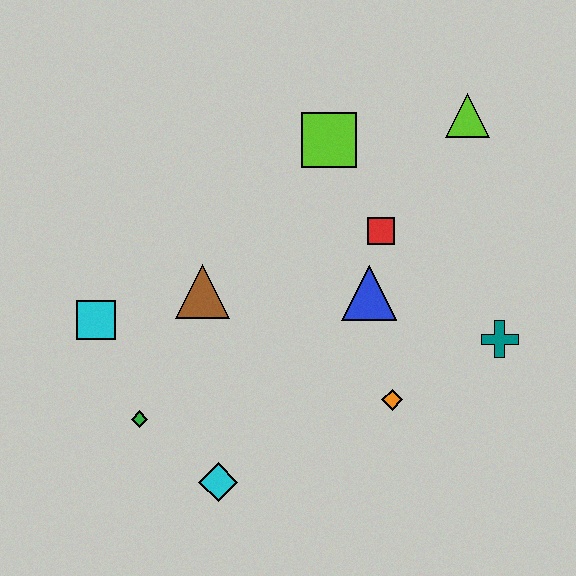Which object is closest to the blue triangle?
The red square is closest to the blue triangle.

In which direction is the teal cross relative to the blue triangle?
The teal cross is to the right of the blue triangle.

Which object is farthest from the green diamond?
The lime triangle is farthest from the green diamond.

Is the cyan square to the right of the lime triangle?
No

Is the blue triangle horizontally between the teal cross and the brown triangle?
Yes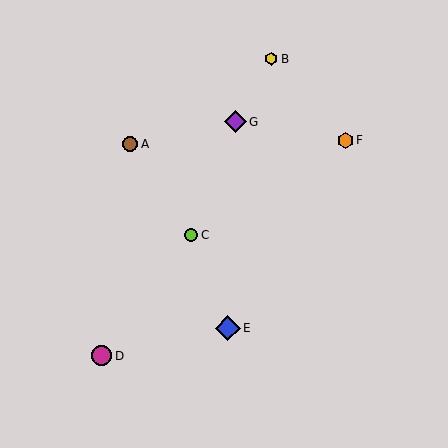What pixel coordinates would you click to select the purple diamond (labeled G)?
Click at (235, 122) to select the purple diamond G.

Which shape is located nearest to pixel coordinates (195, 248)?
The lime circle (labeled C) at (191, 235) is nearest to that location.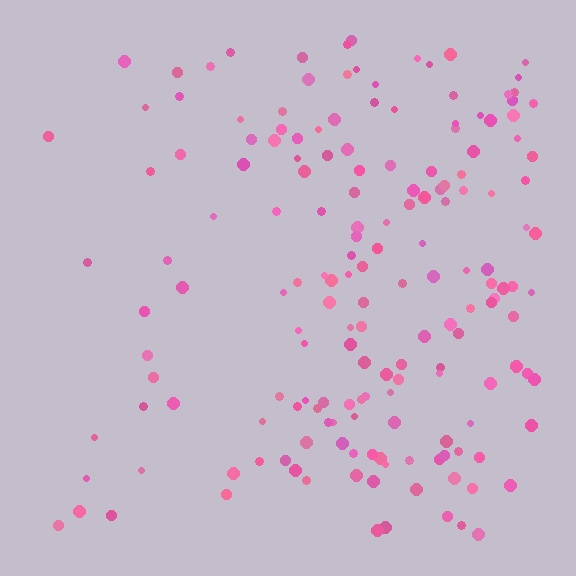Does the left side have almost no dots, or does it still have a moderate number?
Still a moderate number, just noticeably fewer than the right.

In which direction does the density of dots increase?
From left to right, with the right side densest.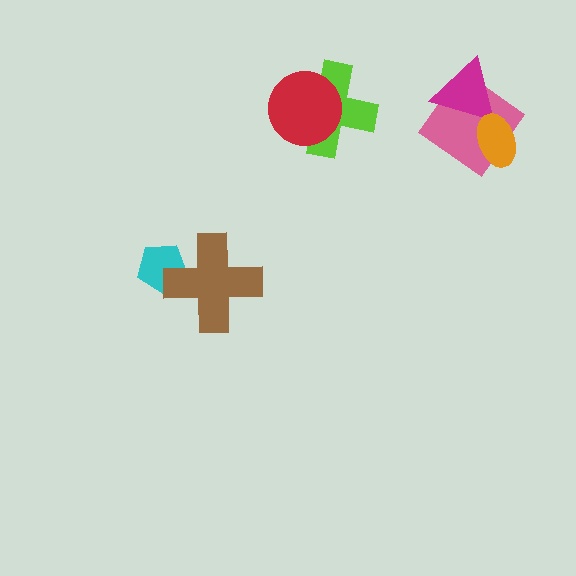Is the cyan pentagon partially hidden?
Yes, it is partially covered by another shape.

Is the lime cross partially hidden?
Yes, it is partially covered by another shape.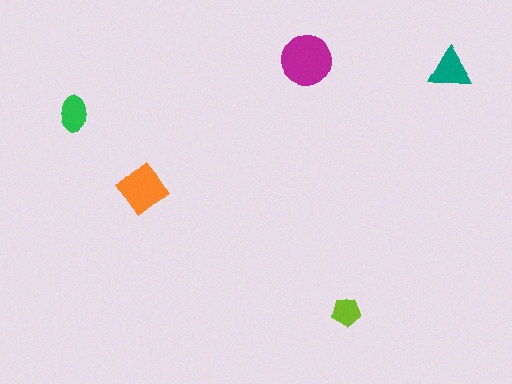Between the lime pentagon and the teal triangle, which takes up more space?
The teal triangle.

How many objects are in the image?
There are 5 objects in the image.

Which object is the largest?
The magenta circle.